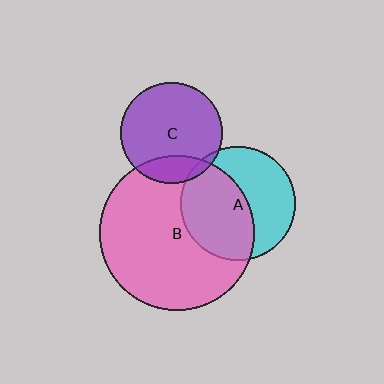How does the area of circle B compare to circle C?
Approximately 2.3 times.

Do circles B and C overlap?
Yes.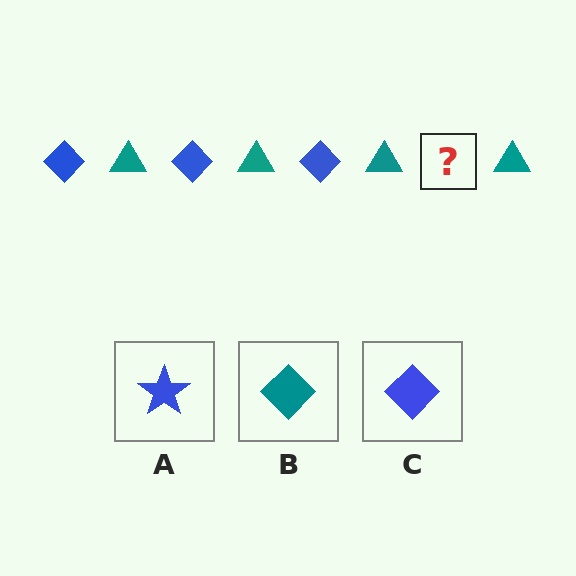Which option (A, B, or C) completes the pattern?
C.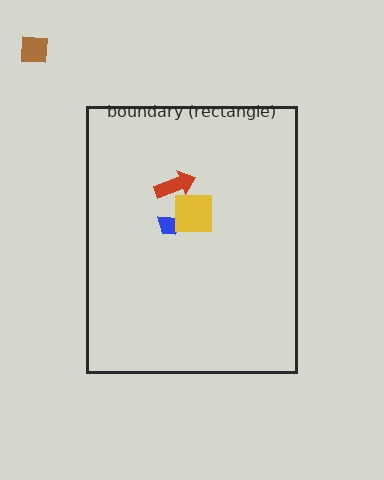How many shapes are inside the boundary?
3 inside, 1 outside.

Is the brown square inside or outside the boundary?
Outside.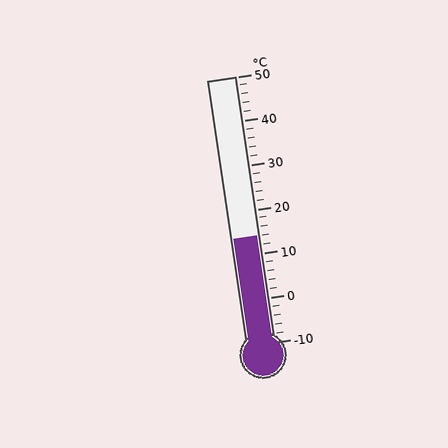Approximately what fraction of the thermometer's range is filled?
The thermometer is filled to approximately 40% of its range.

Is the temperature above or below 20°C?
The temperature is below 20°C.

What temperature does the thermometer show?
The thermometer shows approximately 14°C.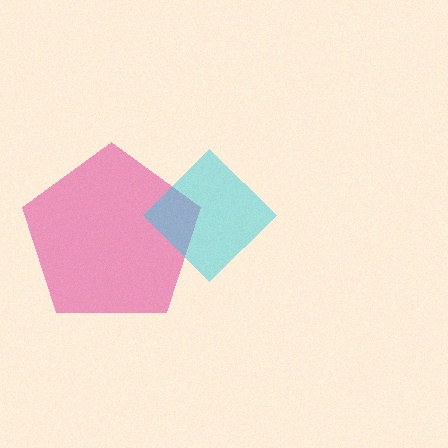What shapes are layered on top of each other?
The layered shapes are: a pink pentagon, a cyan diamond.